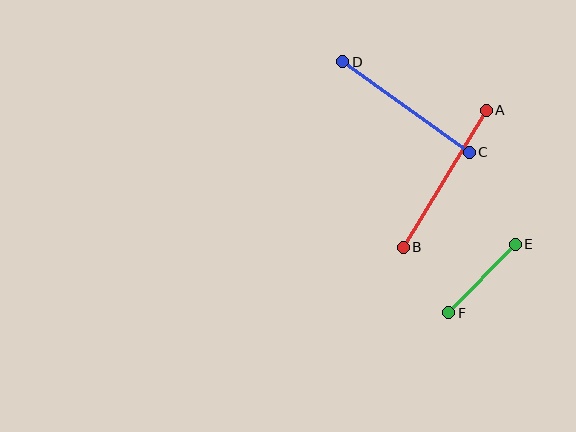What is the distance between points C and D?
The distance is approximately 156 pixels.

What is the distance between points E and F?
The distance is approximately 95 pixels.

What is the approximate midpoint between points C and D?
The midpoint is at approximately (406, 107) pixels.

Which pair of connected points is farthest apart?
Points A and B are farthest apart.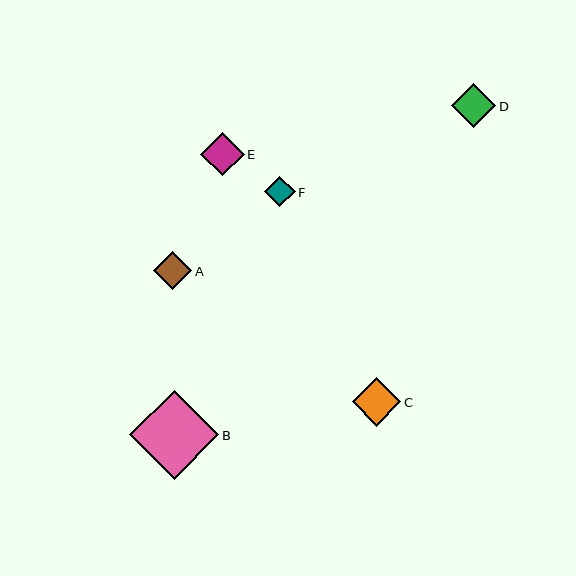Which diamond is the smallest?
Diamond F is the smallest with a size of approximately 30 pixels.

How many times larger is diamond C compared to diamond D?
Diamond C is approximately 1.1 times the size of diamond D.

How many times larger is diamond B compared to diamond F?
Diamond B is approximately 2.9 times the size of diamond F.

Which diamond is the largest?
Diamond B is the largest with a size of approximately 89 pixels.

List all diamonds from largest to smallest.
From largest to smallest: B, C, D, E, A, F.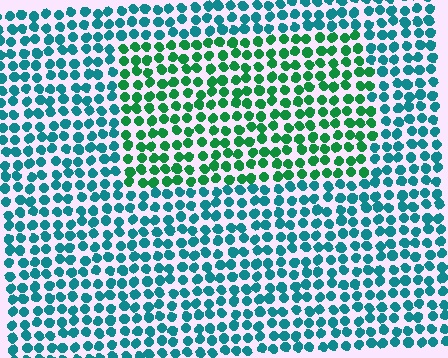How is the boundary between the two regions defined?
The boundary is defined purely by a slight shift in hue (about 42 degrees). Spacing, size, and orientation are identical on both sides.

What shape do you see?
I see a rectangle.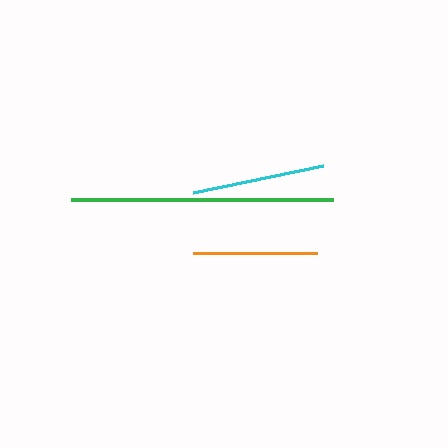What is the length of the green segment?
The green segment is approximately 262 pixels long.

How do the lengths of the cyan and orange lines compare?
The cyan and orange lines are approximately the same length.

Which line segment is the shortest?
The orange line is the shortest at approximately 125 pixels.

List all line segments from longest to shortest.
From longest to shortest: green, cyan, orange.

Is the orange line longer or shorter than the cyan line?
The cyan line is longer than the orange line.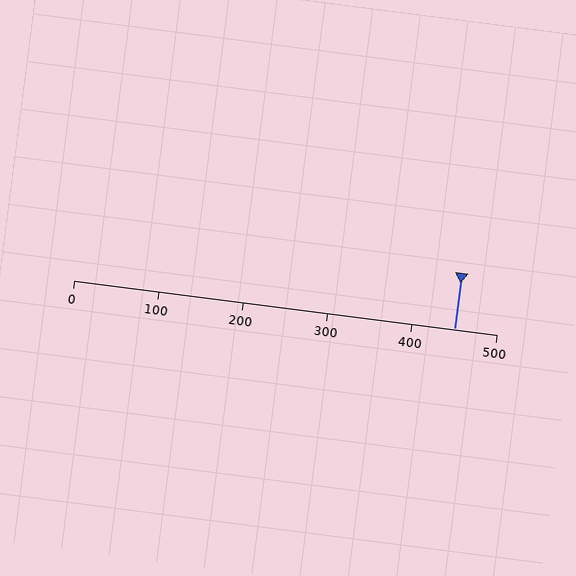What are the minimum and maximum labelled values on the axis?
The axis runs from 0 to 500.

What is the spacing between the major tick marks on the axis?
The major ticks are spaced 100 apart.